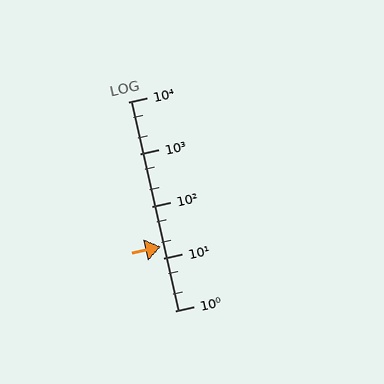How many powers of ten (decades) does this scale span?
The scale spans 4 decades, from 1 to 10000.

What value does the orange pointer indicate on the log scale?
The pointer indicates approximately 17.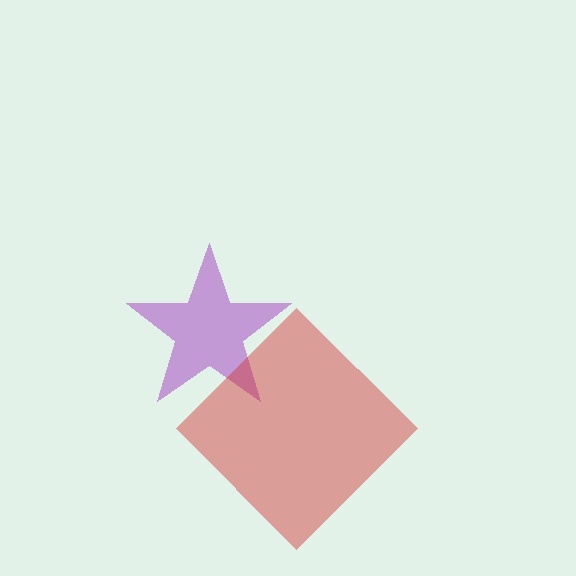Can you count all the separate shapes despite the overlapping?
Yes, there are 2 separate shapes.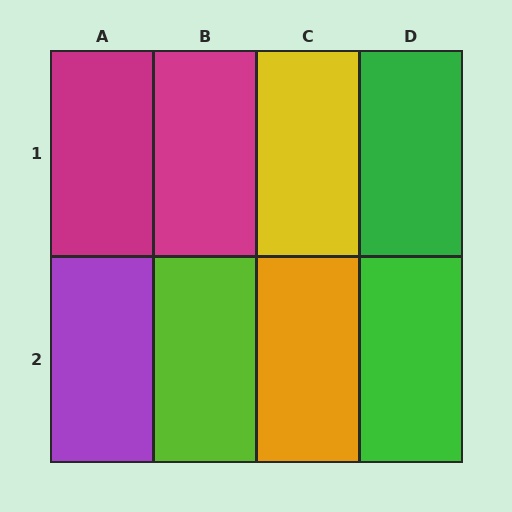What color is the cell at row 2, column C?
Orange.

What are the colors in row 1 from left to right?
Magenta, magenta, yellow, green.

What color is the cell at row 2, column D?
Green.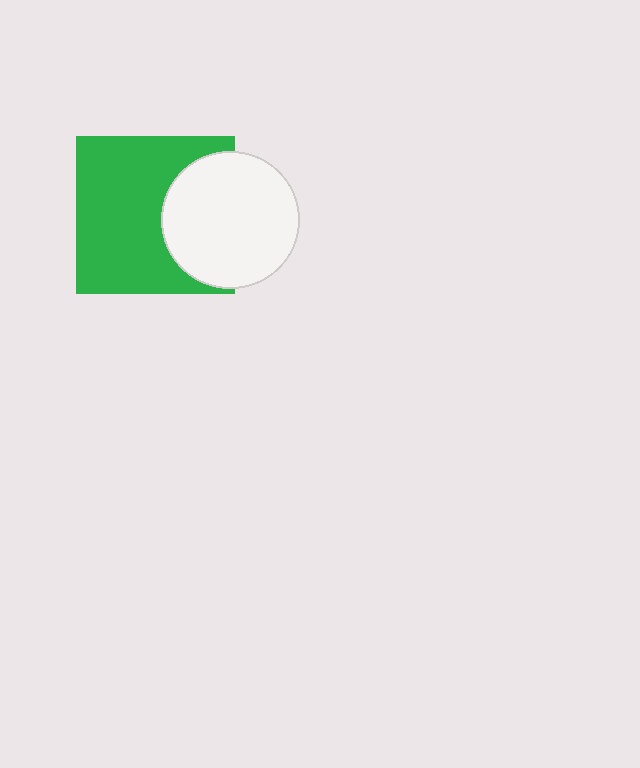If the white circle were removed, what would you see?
You would see the complete green square.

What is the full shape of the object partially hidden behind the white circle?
The partially hidden object is a green square.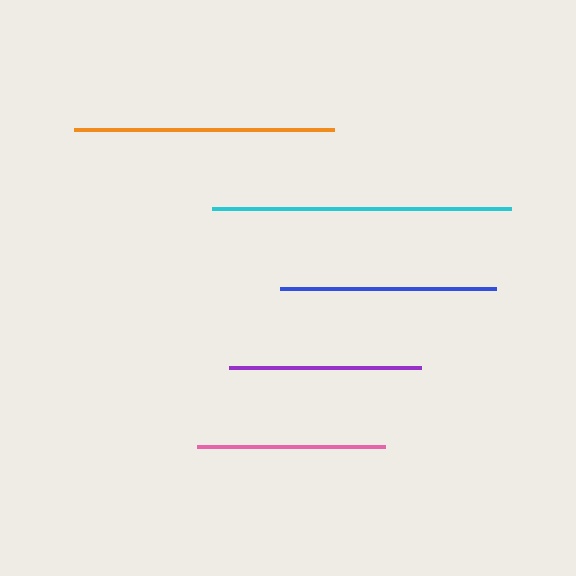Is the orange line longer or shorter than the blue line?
The orange line is longer than the blue line.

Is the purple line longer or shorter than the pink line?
The purple line is longer than the pink line.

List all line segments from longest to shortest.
From longest to shortest: cyan, orange, blue, purple, pink.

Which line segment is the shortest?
The pink line is the shortest at approximately 188 pixels.